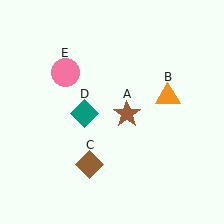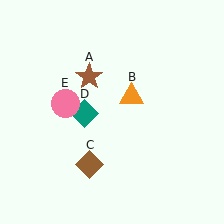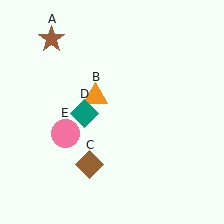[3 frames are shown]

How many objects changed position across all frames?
3 objects changed position: brown star (object A), orange triangle (object B), pink circle (object E).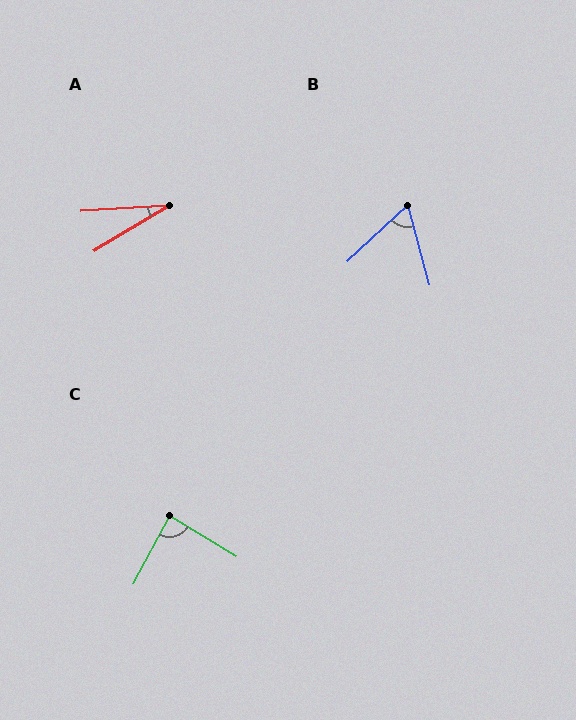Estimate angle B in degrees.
Approximately 62 degrees.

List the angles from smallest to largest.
A (27°), B (62°), C (87°).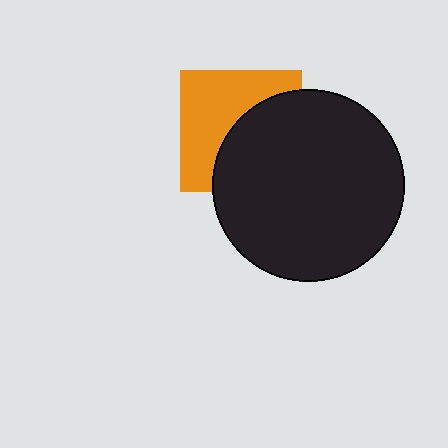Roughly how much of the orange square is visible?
About half of it is visible (roughly 52%).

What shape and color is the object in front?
The object in front is a black circle.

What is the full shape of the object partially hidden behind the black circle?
The partially hidden object is an orange square.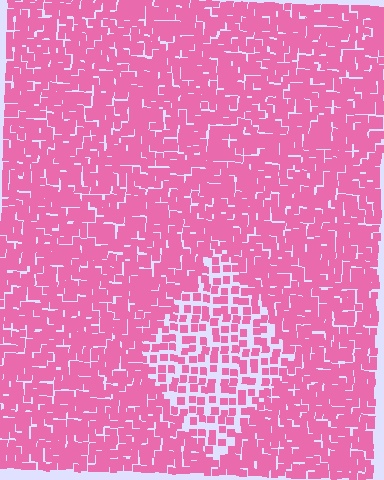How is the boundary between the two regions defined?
The boundary is defined by a change in element density (approximately 1.9x ratio). All elements are the same color, size, and shape.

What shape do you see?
I see a diamond.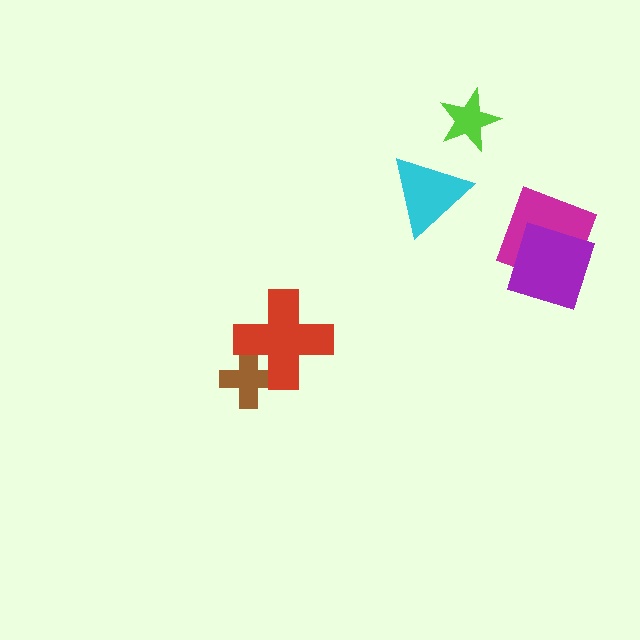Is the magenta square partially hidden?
Yes, it is partially covered by another shape.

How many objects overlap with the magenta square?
1 object overlaps with the magenta square.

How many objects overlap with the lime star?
0 objects overlap with the lime star.